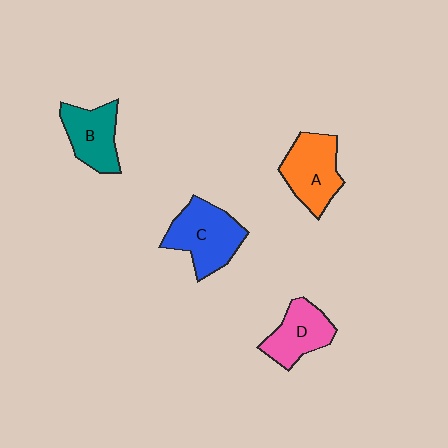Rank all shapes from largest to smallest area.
From largest to smallest: C (blue), A (orange), B (teal), D (pink).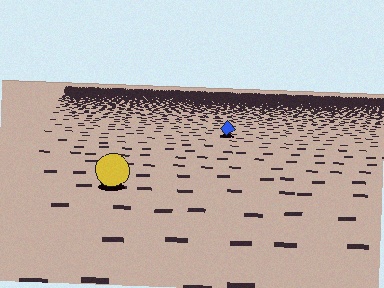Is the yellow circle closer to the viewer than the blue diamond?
Yes. The yellow circle is closer — you can tell from the texture gradient: the ground texture is coarser near it.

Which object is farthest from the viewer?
The blue diamond is farthest from the viewer. It appears smaller and the ground texture around it is denser.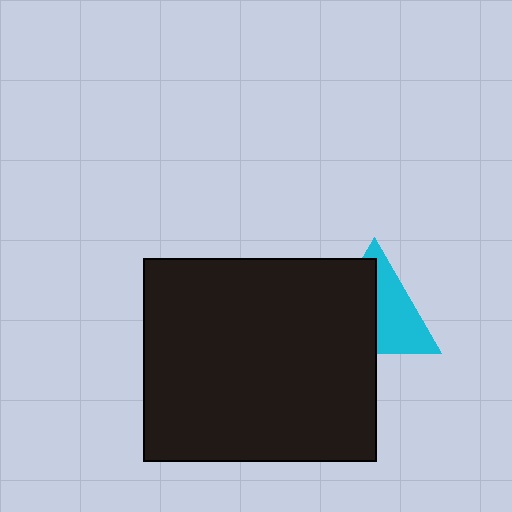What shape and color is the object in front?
The object in front is a black rectangle.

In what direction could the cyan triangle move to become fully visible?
The cyan triangle could move right. That would shift it out from behind the black rectangle entirely.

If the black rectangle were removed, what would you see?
You would see the complete cyan triangle.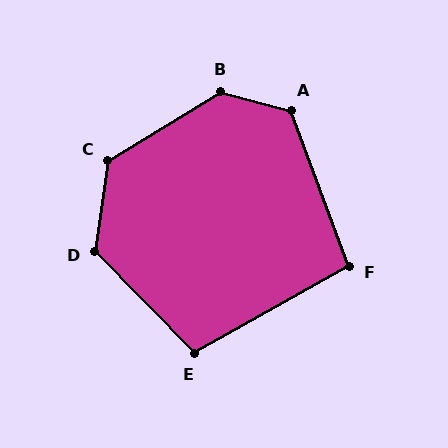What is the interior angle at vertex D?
Approximately 127 degrees (obtuse).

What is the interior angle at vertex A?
Approximately 125 degrees (obtuse).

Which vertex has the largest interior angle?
B, at approximately 134 degrees.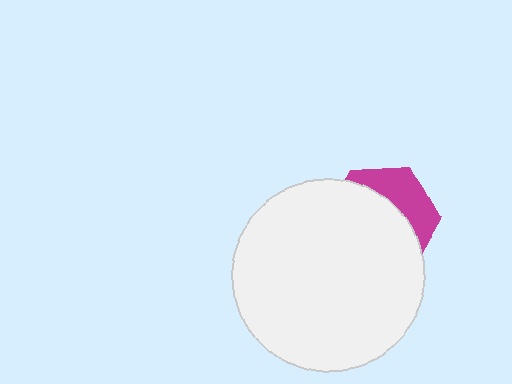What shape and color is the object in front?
The object in front is a white circle.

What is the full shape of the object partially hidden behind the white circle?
The partially hidden object is a magenta hexagon.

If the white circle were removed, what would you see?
You would see the complete magenta hexagon.